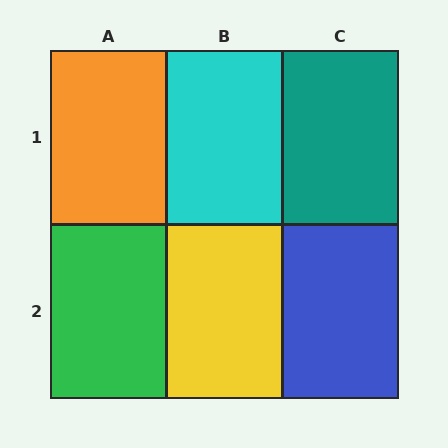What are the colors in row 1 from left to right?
Orange, cyan, teal.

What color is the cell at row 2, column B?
Yellow.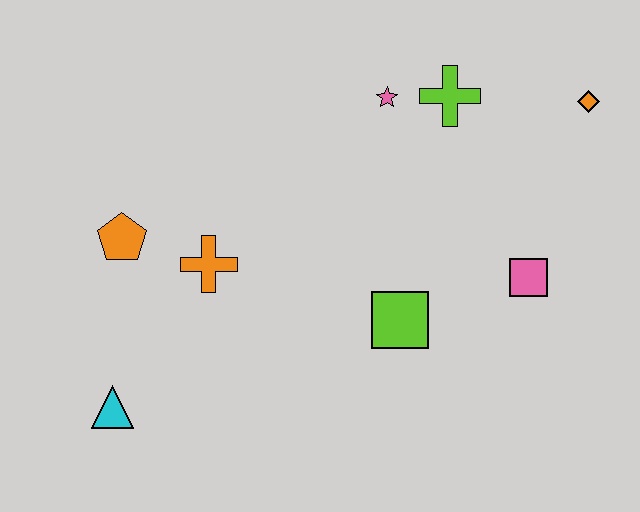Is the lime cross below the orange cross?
No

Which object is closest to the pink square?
The lime square is closest to the pink square.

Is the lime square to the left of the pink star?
No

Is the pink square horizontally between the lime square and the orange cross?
No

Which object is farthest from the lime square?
The cyan triangle is farthest from the lime square.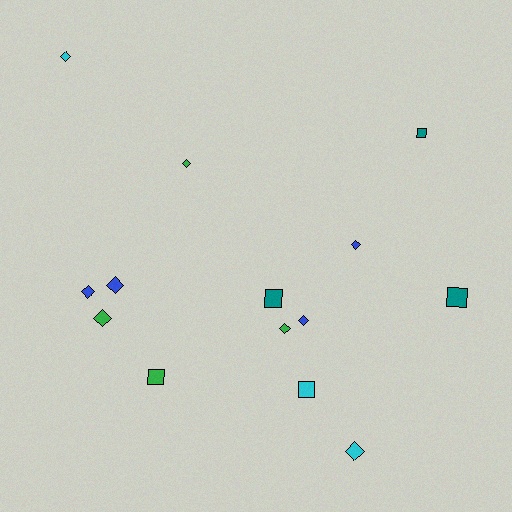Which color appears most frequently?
Blue, with 4 objects.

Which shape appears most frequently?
Diamond, with 9 objects.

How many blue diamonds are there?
There are 4 blue diamonds.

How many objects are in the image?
There are 14 objects.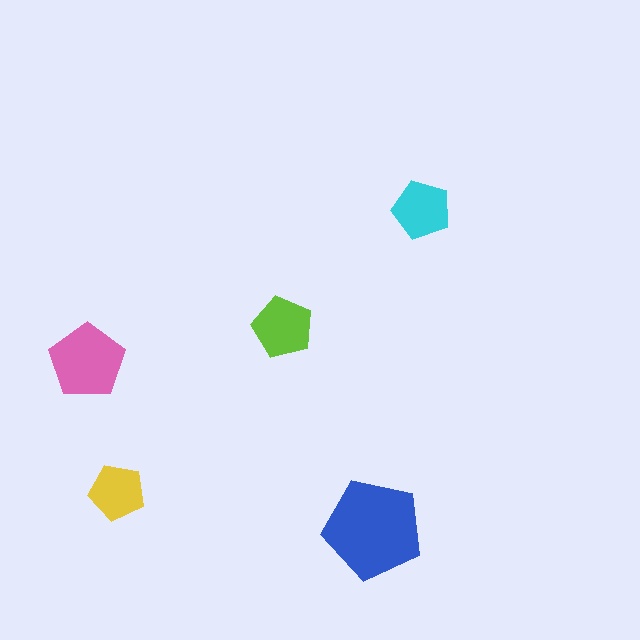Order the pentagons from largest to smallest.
the blue one, the pink one, the lime one, the cyan one, the yellow one.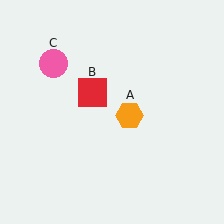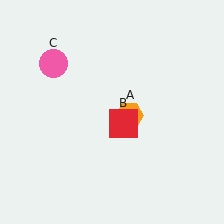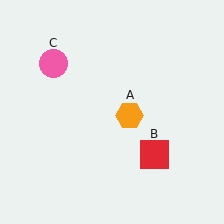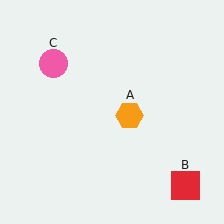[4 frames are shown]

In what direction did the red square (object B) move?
The red square (object B) moved down and to the right.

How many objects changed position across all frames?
1 object changed position: red square (object B).